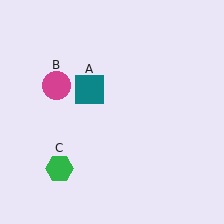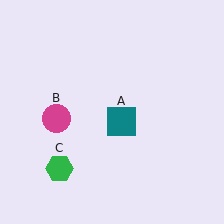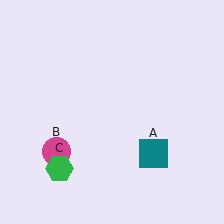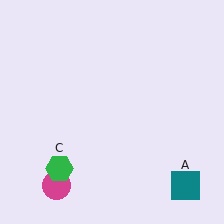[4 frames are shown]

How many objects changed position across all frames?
2 objects changed position: teal square (object A), magenta circle (object B).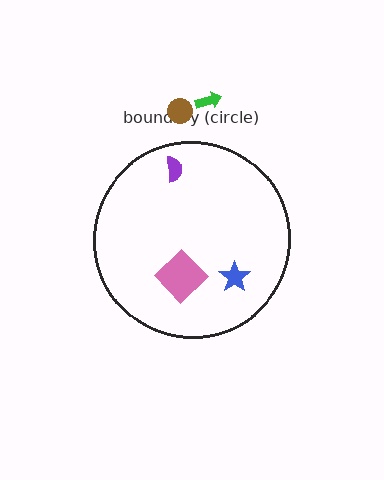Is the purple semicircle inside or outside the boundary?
Inside.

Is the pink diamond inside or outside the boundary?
Inside.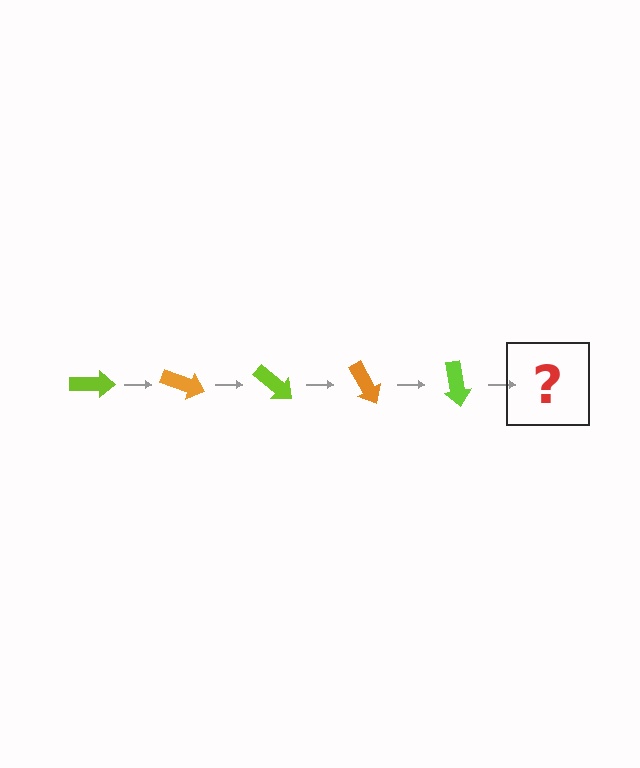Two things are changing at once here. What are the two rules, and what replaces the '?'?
The two rules are that it rotates 20 degrees each step and the color cycles through lime and orange. The '?' should be an orange arrow, rotated 100 degrees from the start.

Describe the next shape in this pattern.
It should be an orange arrow, rotated 100 degrees from the start.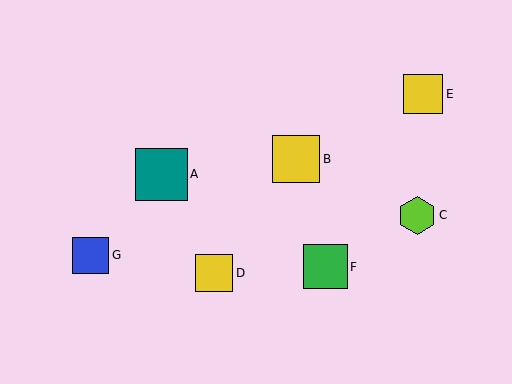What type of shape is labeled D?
Shape D is a yellow square.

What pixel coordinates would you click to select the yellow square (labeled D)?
Click at (214, 273) to select the yellow square D.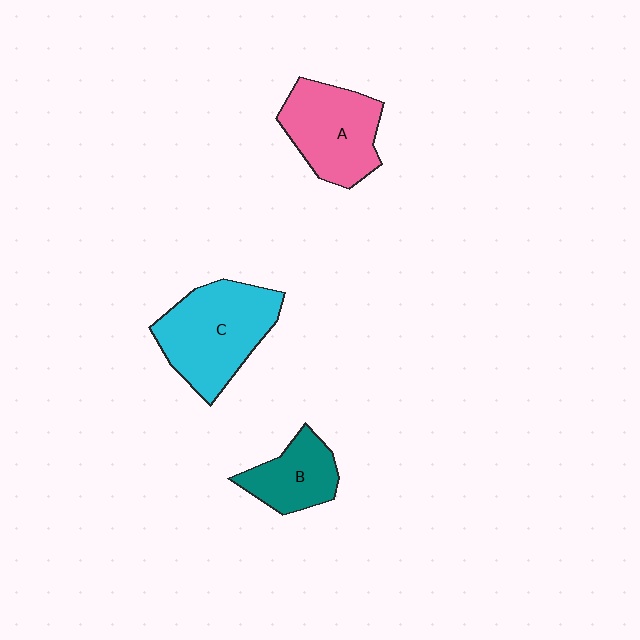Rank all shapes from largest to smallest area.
From largest to smallest: C (cyan), A (pink), B (teal).